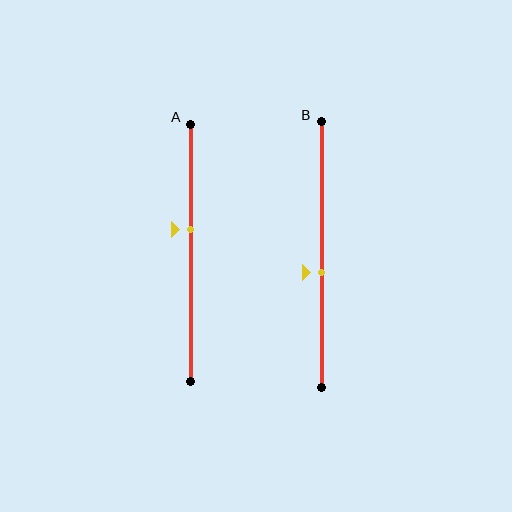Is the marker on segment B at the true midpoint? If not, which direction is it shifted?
No, the marker on segment B is shifted downward by about 7% of the segment length.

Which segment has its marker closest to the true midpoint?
Segment B has its marker closest to the true midpoint.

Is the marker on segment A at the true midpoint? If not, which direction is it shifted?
No, the marker on segment A is shifted upward by about 9% of the segment length.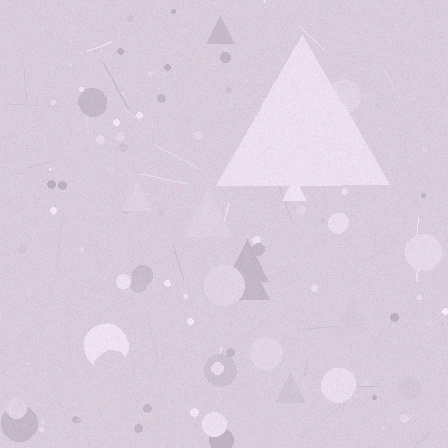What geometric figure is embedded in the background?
A triangle is embedded in the background.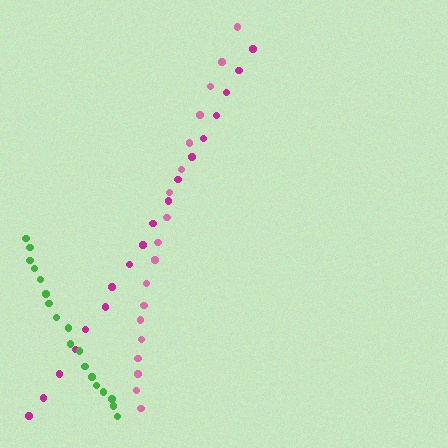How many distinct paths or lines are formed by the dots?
There are 3 distinct paths.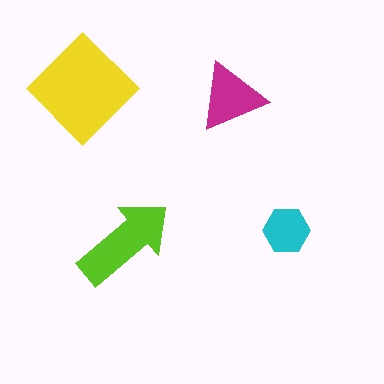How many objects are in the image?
There are 4 objects in the image.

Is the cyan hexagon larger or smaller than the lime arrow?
Smaller.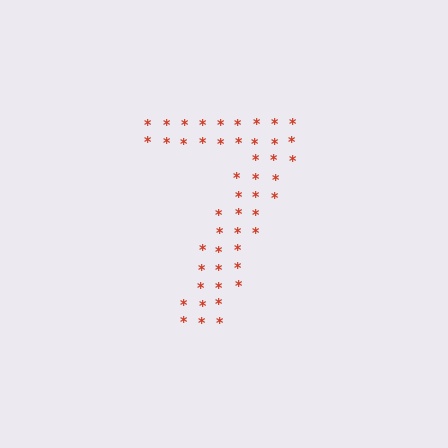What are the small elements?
The small elements are asterisks.